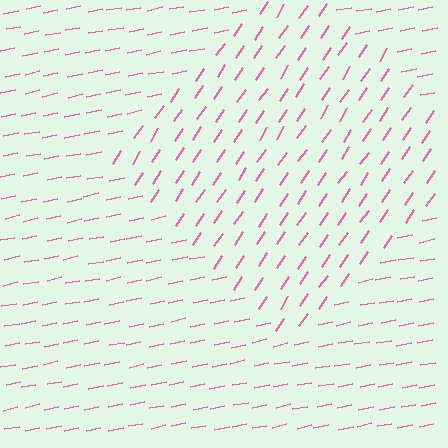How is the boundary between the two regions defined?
The boundary is defined purely by a change in line orientation (approximately 45 degrees difference). All lines are the same color and thickness.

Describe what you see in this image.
The image is filled with small pink line segments. A diamond region in the image has lines oriented differently from the surrounding lines, creating a visible texture boundary.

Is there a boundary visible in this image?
Yes, there is a texture boundary formed by a change in line orientation.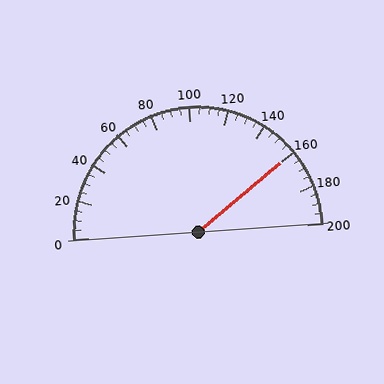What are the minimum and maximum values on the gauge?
The gauge ranges from 0 to 200.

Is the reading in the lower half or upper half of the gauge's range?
The reading is in the upper half of the range (0 to 200).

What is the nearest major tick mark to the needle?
The nearest major tick mark is 160.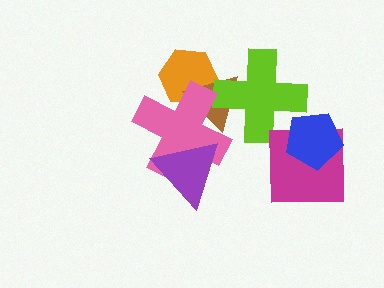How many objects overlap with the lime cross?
3 objects overlap with the lime cross.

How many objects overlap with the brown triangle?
3 objects overlap with the brown triangle.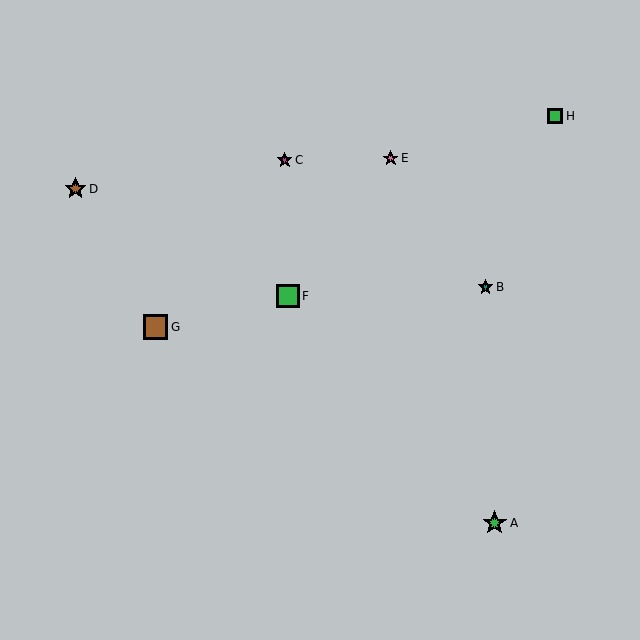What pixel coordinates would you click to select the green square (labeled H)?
Click at (555, 116) to select the green square H.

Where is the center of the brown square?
The center of the brown square is at (155, 327).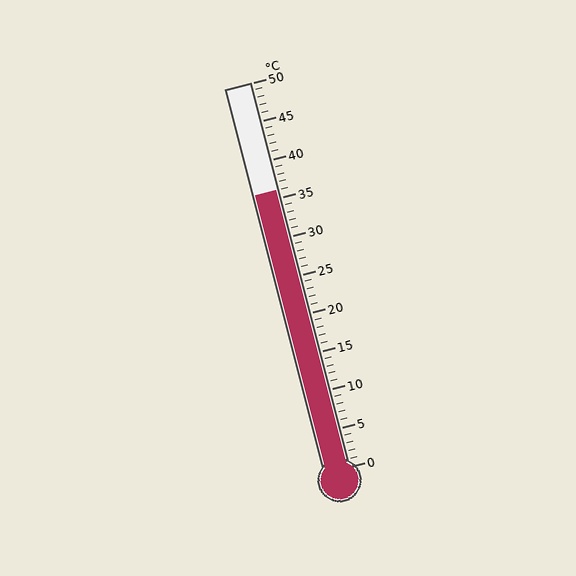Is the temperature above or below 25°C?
The temperature is above 25°C.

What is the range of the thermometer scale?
The thermometer scale ranges from 0°C to 50°C.